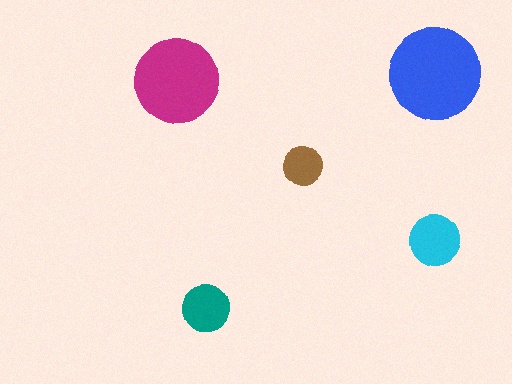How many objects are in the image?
There are 5 objects in the image.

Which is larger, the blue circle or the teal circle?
The blue one.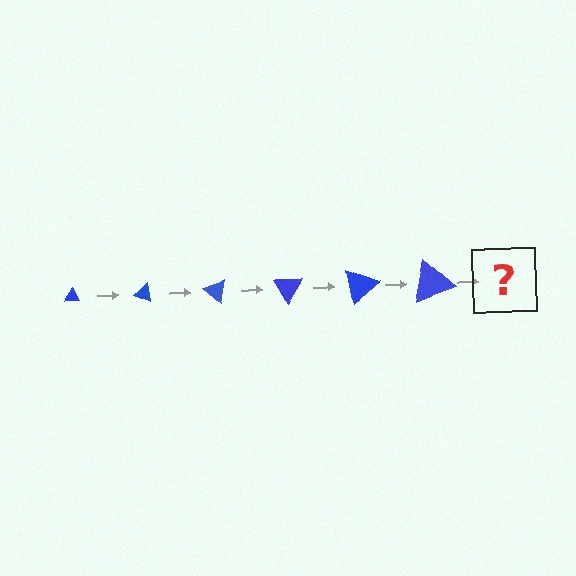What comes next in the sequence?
The next element should be a triangle, larger than the previous one and rotated 120 degrees from the start.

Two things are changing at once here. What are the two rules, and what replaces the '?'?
The two rules are that the triangle grows larger each step and it rotates 20 degrees each step. The '?' should be a triangle, larger than the previous one and rotated 120 degrees from the start.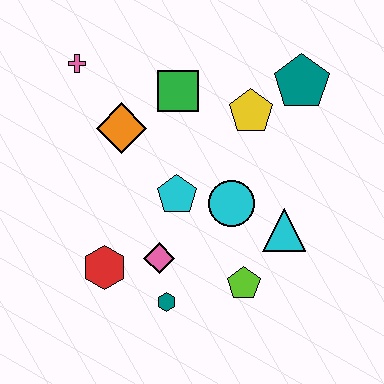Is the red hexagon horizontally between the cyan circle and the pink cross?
Yes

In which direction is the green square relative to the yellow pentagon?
The green square is to the left of the yellow pentagon.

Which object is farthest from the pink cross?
The lime pentagon is farthest from the pink cross.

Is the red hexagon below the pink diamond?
Yes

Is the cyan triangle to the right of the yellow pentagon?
Yes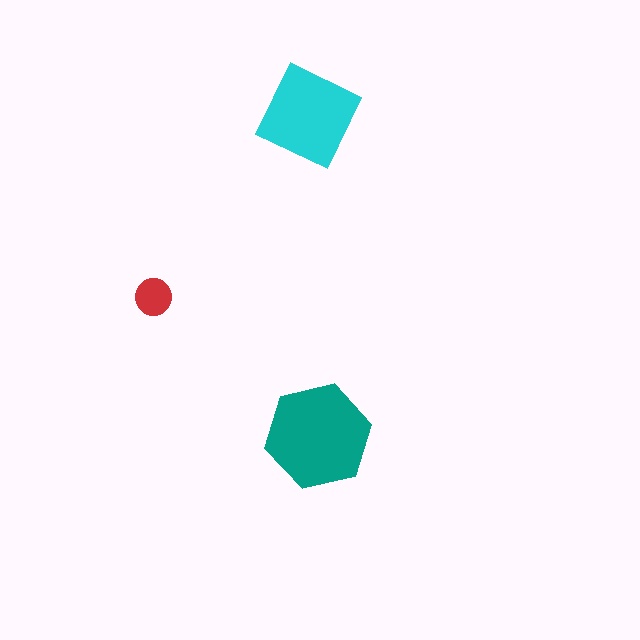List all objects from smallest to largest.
The red circle, the cyan diamond, the teal hexagon.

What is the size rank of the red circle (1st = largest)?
3rd.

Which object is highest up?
The cyan diamond is topmost.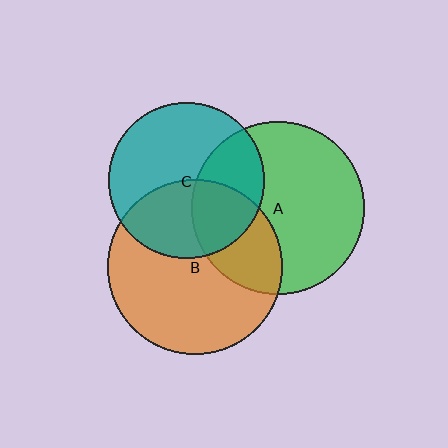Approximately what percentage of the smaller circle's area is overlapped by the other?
Approximately 40%.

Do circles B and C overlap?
Yes.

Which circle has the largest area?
Circle B (orange).